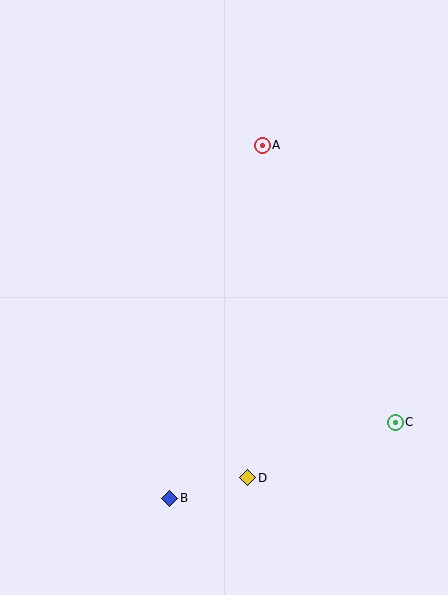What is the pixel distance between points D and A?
The distance between D and A is 333 pixels.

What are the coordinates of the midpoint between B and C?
The midpoint between B and C is at (283, 460).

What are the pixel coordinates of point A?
Point A is at (262, 145).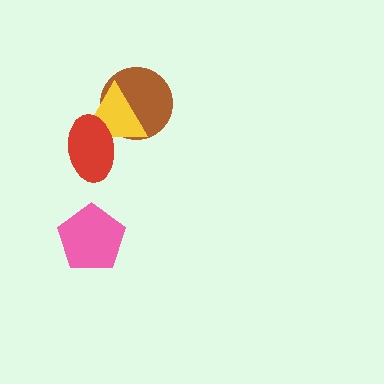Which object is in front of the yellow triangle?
The red ellipse is in front of the yellow triangle.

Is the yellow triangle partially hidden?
Yes, it is partially covered by another shape.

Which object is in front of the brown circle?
The yellow triangle is in front of the brown circle.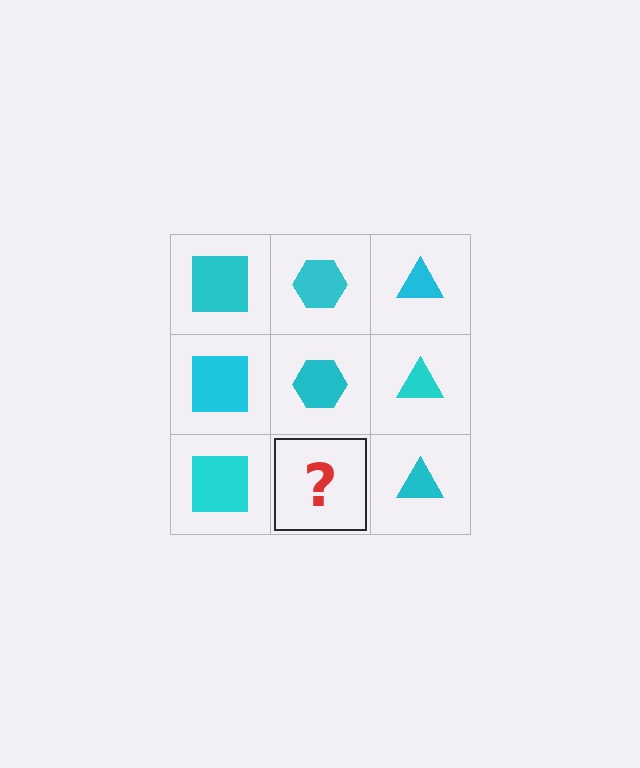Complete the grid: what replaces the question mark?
The question mark should be replaced with a cyan hexagon.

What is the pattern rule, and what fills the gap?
The rule is that each column has a consistent shape. The gap should be filled with a cyan hexagon.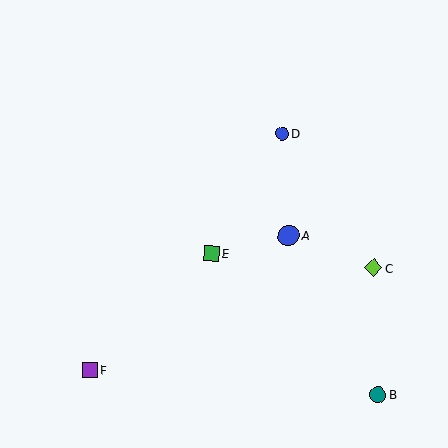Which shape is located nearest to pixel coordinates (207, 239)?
The green square (labeled E) at (211, 254) is nearest to that location.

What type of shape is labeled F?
Shape F is a purple square.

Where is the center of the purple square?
The center of the purple square is at (90, 370).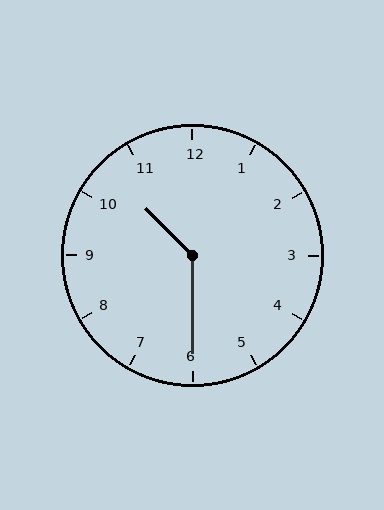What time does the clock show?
10:30.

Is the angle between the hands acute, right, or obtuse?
It is obtuse.